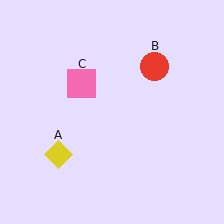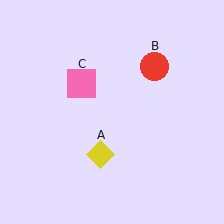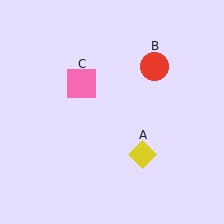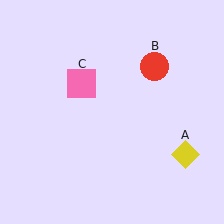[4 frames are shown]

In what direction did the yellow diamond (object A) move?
The yellow diamond (object A) moved right.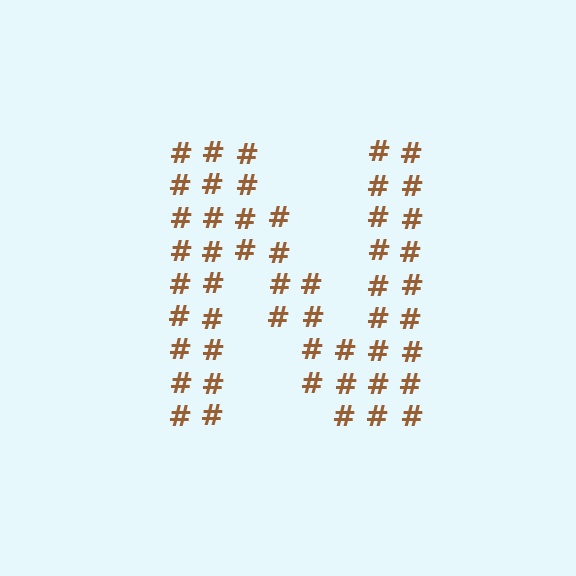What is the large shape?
The large shape is the letter N.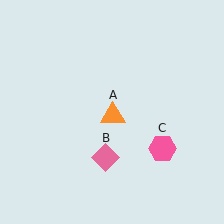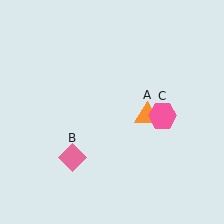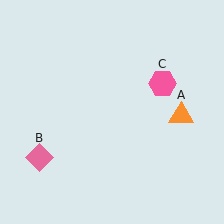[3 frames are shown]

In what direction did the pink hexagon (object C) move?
The pink hexagon (object C) moved up.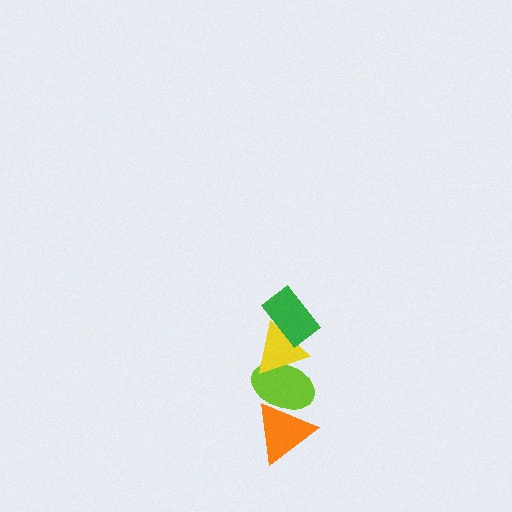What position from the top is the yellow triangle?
The yellow triangle is 2nd from the top.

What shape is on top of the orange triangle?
The lime ellipse is on top of the orange triangle.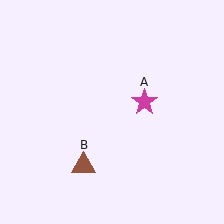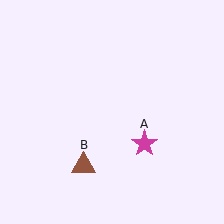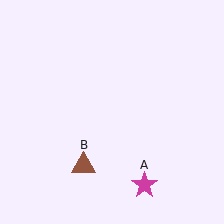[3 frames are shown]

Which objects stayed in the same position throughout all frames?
Brown triangle (object B) remained stationary.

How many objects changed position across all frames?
1 object changed position: magenta star (object A).